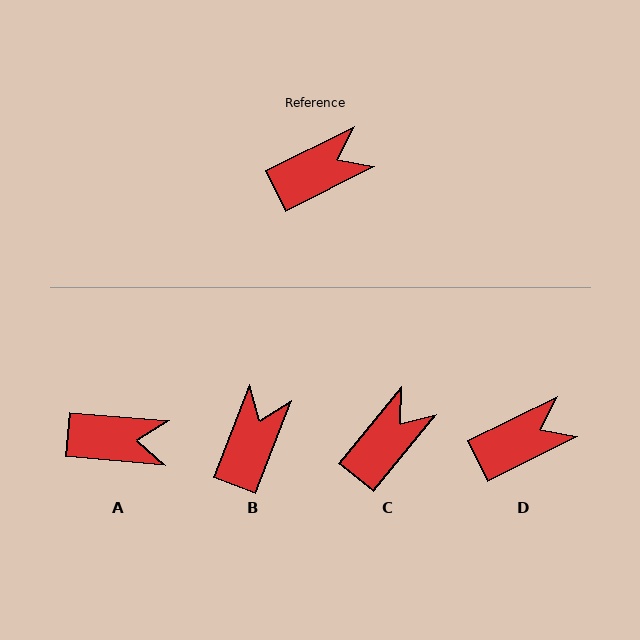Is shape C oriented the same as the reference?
No, it is off by about 24 degrees.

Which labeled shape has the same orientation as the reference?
D.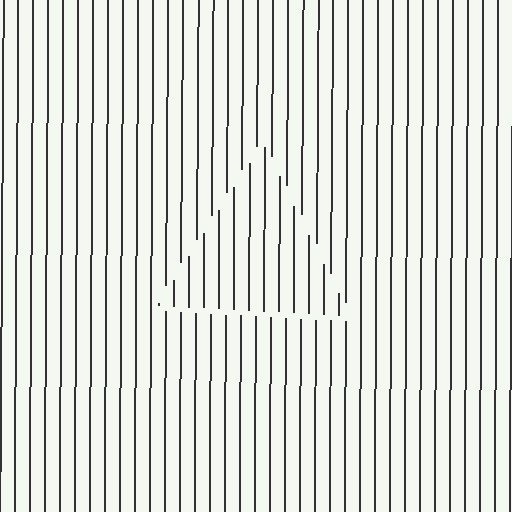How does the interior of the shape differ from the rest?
The interior of the shape contains the same grating, shifted by half a period — the contour is defined by the phase discontinuity where line-ends from the inner and outer gratings abut.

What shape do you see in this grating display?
An illusory triangle. The interior of the shape contains the same grating, shifted by half a period — the contour is defined by the phase discontinuity where line-ends from the inner and outer gratings abut.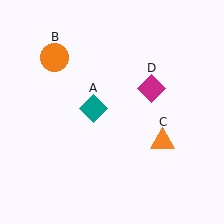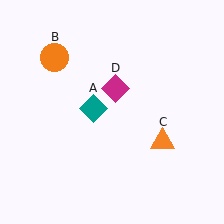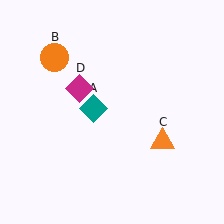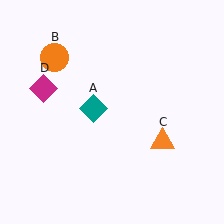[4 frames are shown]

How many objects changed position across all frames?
1 object changed position: magenta diamond (object D).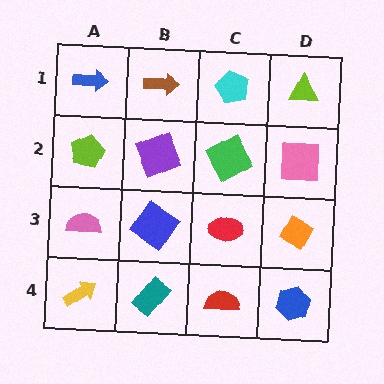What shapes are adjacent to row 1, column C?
A green square (row 2, column C), a brown arrow (row 1, column B), a lime triangle (row 1, column D).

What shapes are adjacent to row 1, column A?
A lime pentagon (row 2, column A), a brown arrow (row 1, column B).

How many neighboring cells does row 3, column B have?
4.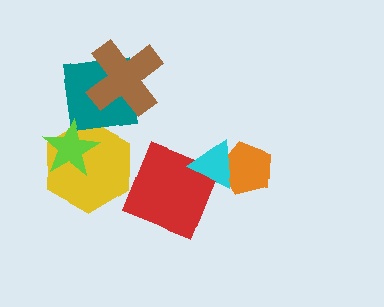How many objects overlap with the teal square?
3 objects overlap with the teal square.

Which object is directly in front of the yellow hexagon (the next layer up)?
The teal square is directly in front of the yellow hexagon.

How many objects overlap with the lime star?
2 objects overlap with the lime star.